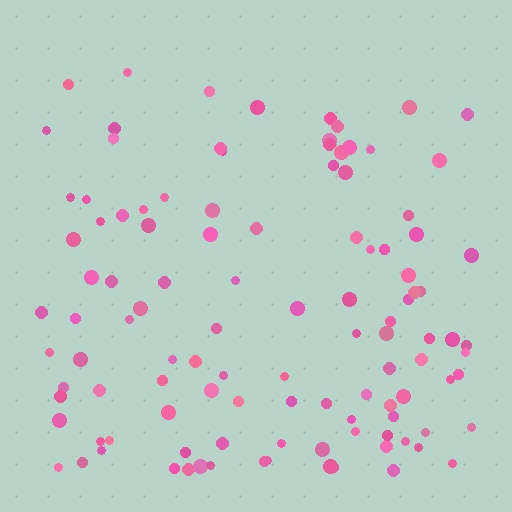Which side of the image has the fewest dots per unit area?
The top.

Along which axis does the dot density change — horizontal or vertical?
Vertical.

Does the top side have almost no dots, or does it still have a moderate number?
Still a moderate number, just noticeably fewer than the bottom.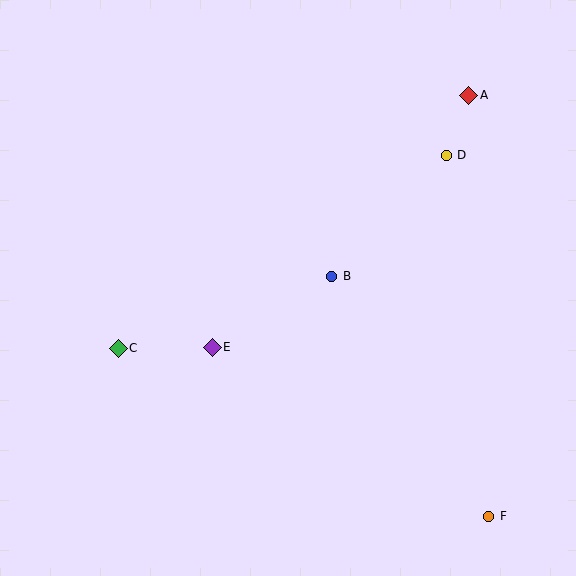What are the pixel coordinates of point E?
Point E is at (212, 347).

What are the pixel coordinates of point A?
Point A is at (469, 95).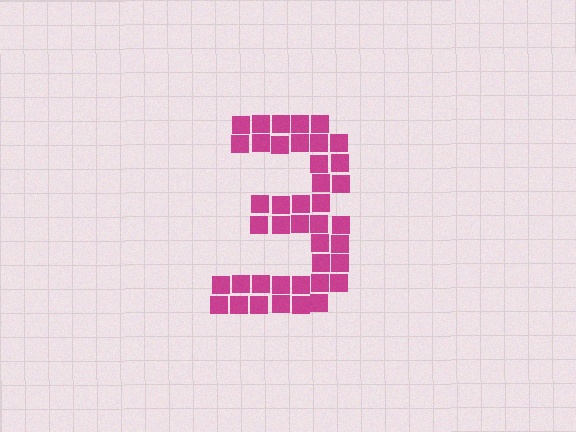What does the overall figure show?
The overall figure shows the digit 3.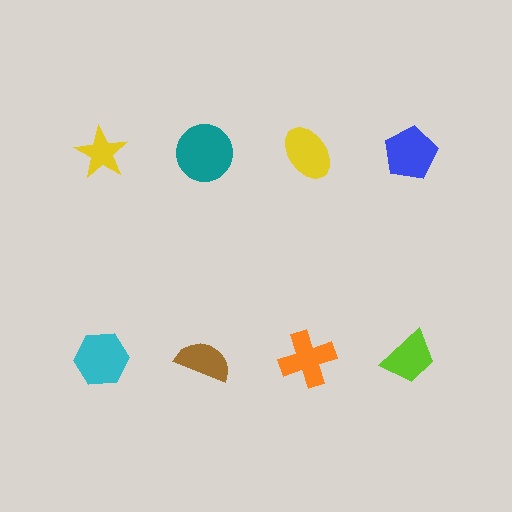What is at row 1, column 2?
A teal circle.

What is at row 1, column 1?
A yellow star.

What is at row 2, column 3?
An orange cross.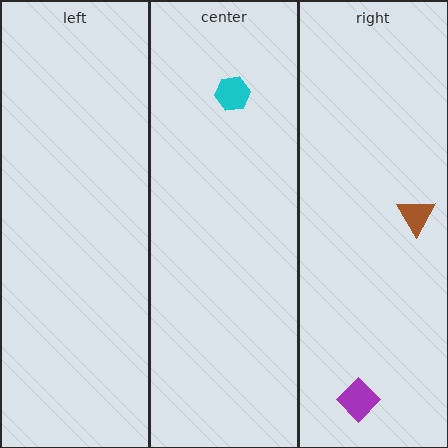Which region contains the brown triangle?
The right region.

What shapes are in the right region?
The purple diamond, the brown triangle.